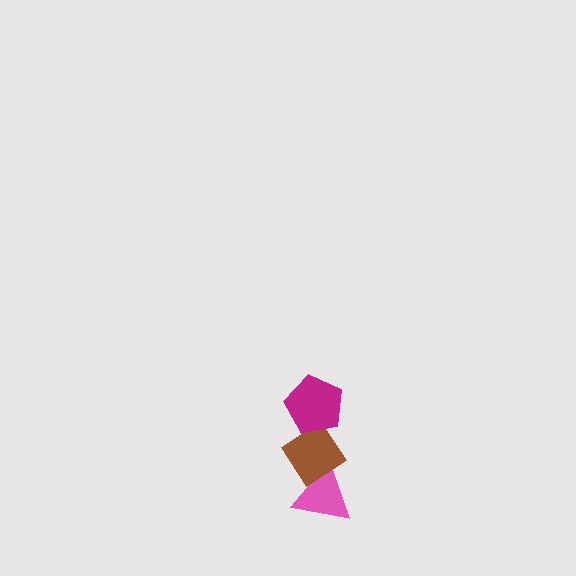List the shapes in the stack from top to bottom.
From top to bottom: the magenta pentagon, the brown diamond, the pink triangle.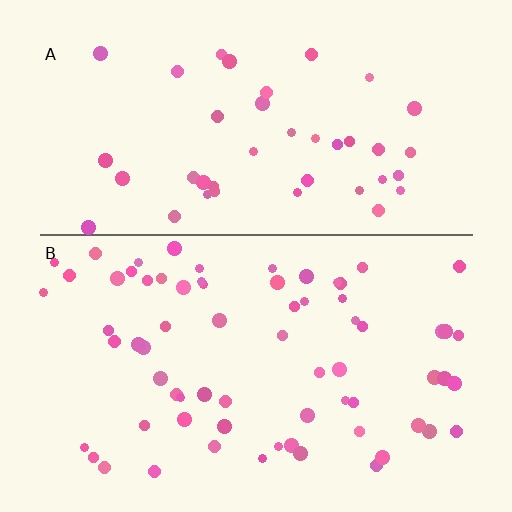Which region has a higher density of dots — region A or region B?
B (the bottom).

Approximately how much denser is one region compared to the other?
Approximately 1.7× — region B over region A.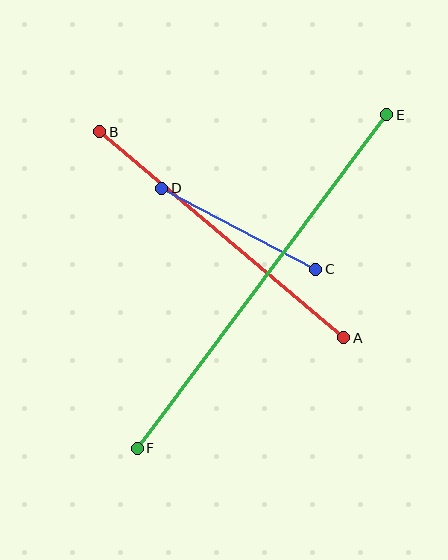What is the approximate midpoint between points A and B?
The midpoint is at approximately (222, 235) pixels.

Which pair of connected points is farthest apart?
Points E and F are farthest apart.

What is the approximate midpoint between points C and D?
The midpoint is at approximately (239, 229) pixels.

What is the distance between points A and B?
The distance is approximately 320 pixels.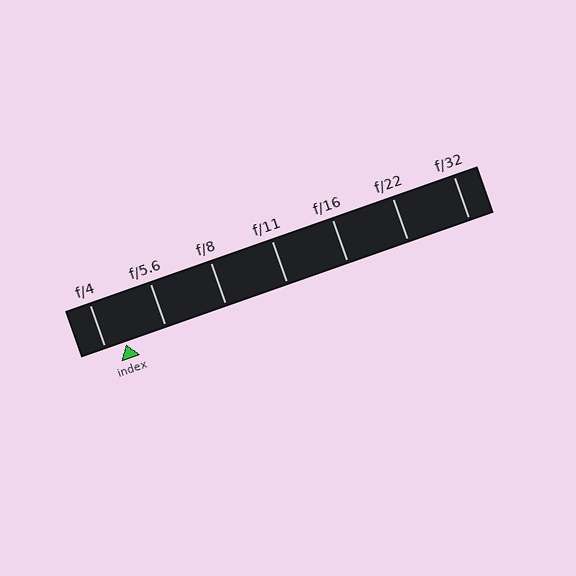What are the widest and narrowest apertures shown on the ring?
The widest aperture shown is f/4 and the narrowest is f/32.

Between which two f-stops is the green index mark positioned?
The index mark is between f/4 and f/5.6.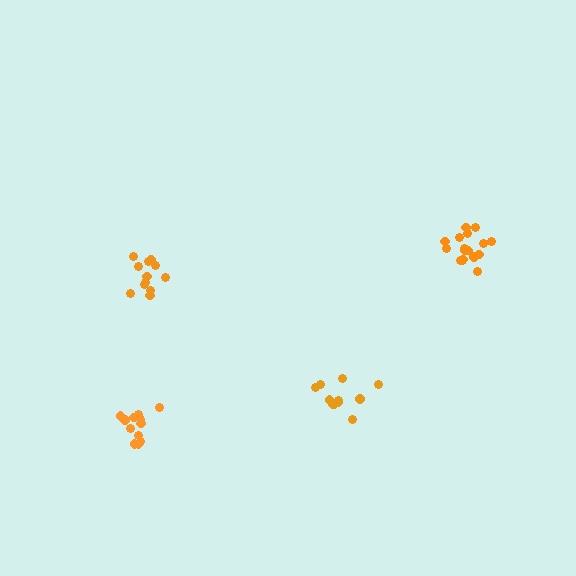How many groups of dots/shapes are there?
There are 4 groups.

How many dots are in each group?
Group 1: 11 dots, Group 2: 12 dots, Group 3: 12 dots, Group 4: 17 dots (52 total).